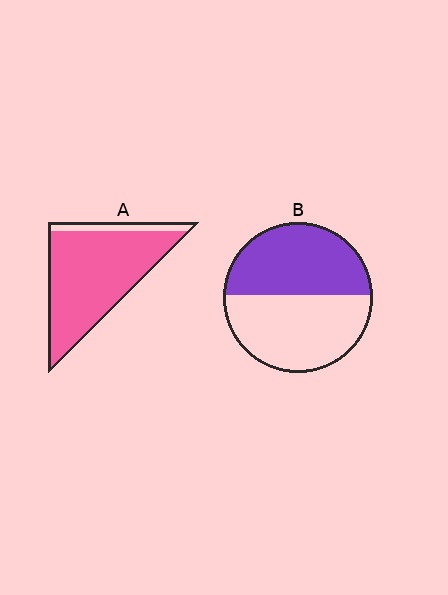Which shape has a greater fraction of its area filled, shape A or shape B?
Shape A.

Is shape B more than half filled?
Roughly half.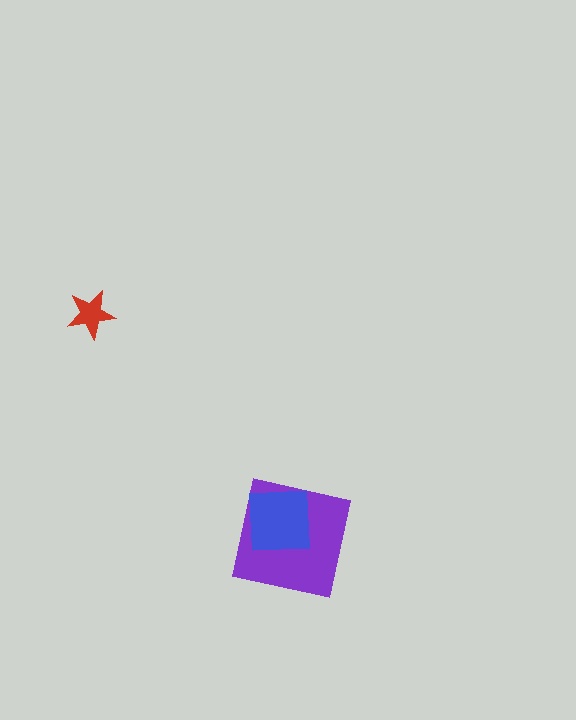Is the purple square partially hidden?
Yes, it is partially covered by another shape.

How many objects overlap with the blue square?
1 object overlaps with the blue square.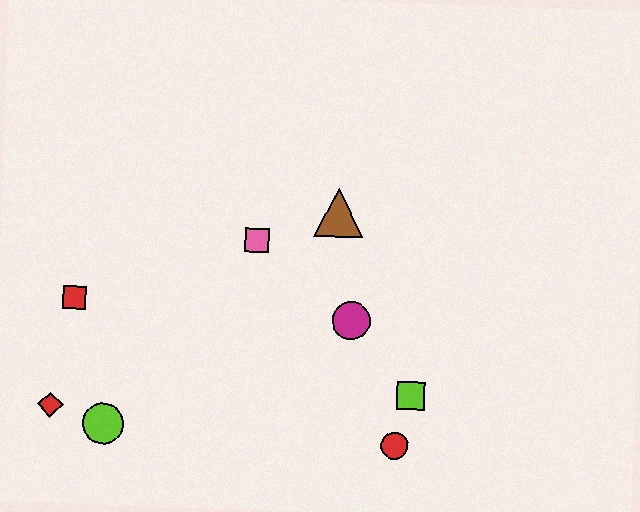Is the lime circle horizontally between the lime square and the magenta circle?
No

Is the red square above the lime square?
Yes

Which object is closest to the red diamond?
The lime circle is closest to the red diamond.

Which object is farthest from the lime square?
The red diamond is farthest from the lime square.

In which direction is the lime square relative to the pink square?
The lime square is to the right of the pink square.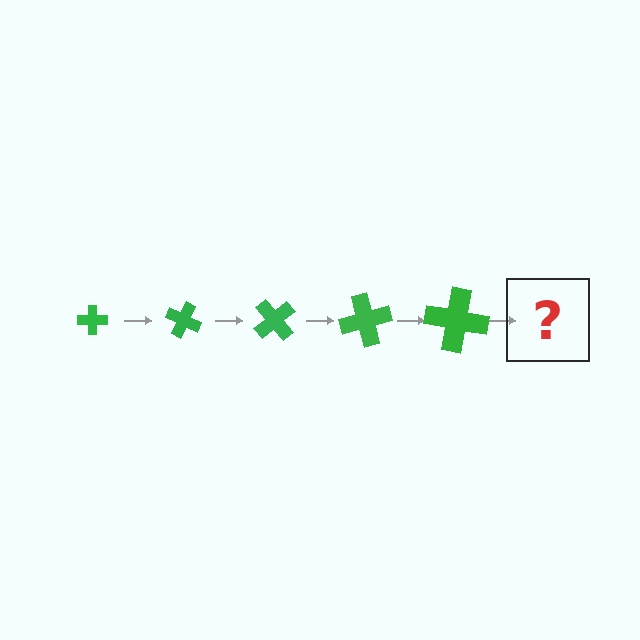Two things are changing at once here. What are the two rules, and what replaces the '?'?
The two rules are that the cross grows larger each step and it rotates 25 degrees each step. The '?' should be a cross, larger than the previous one and rotated 125 degrees from the start.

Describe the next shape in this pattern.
It should be a cross, larger than the previous one and rotated 125 degrees from the start.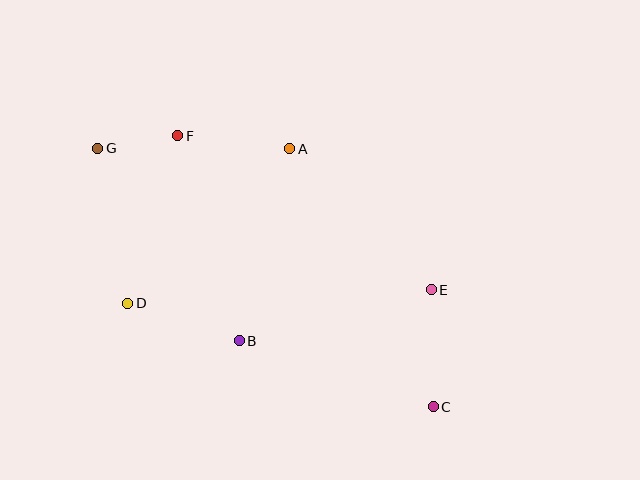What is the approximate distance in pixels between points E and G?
The distance between E and G is approximately 362 pixels.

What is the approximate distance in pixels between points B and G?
The distance between B and G is approximately 239 pixels.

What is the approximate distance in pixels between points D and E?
The distance between D and E is approximately 304 pixels.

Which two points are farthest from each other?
Points C and G are farthest from each other.